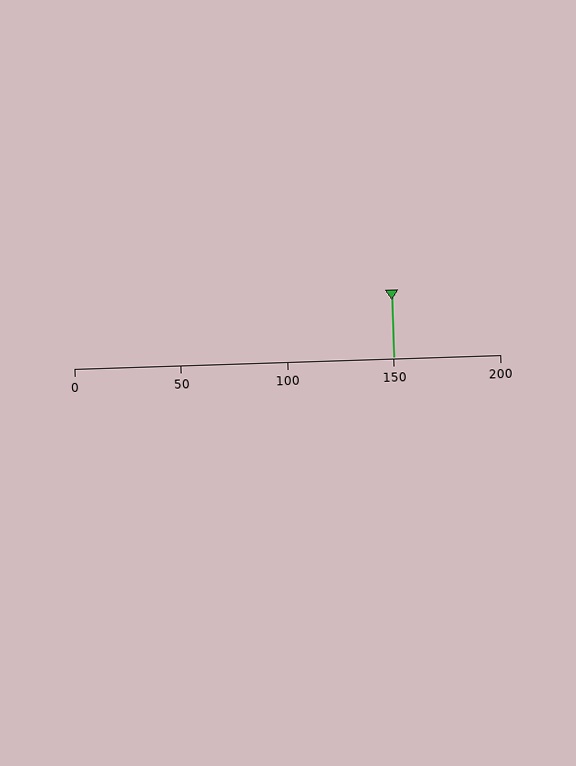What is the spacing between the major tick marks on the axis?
The major ticks are spaced 50 apart.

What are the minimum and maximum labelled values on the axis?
The axis runs from 0 to 200.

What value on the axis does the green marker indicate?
The marker indicates approximately 150.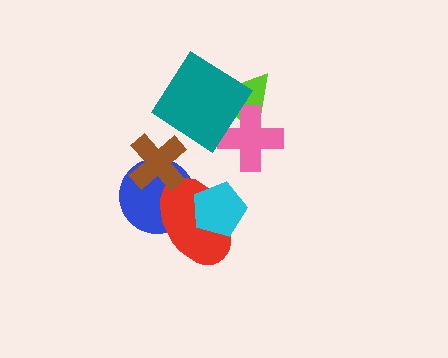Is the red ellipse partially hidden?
Yes, it is partially covered by another shape.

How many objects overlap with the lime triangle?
2 objects overlap with the lime triangle.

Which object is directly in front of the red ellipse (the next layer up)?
The cyan pentagon is directly in front of the red ellipse.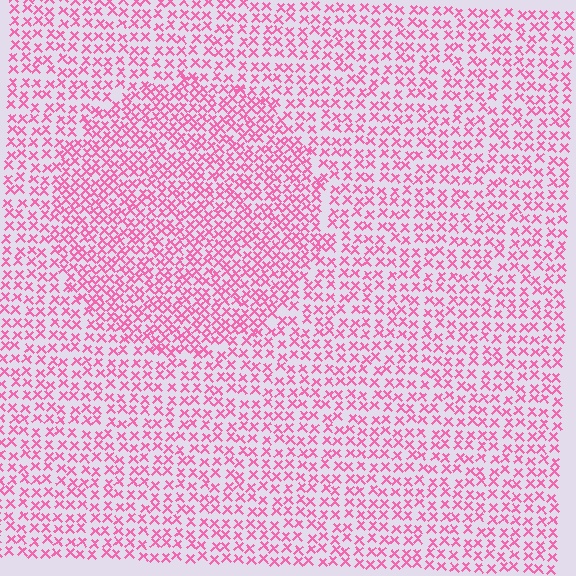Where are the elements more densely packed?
The elements are more densely packed inside the circle boundary.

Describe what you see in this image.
The image contains small pink elements arranged at two different densities. A circle-shaped region is visible where the elements are more densely packed than the surrounding area.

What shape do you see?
I see a circle.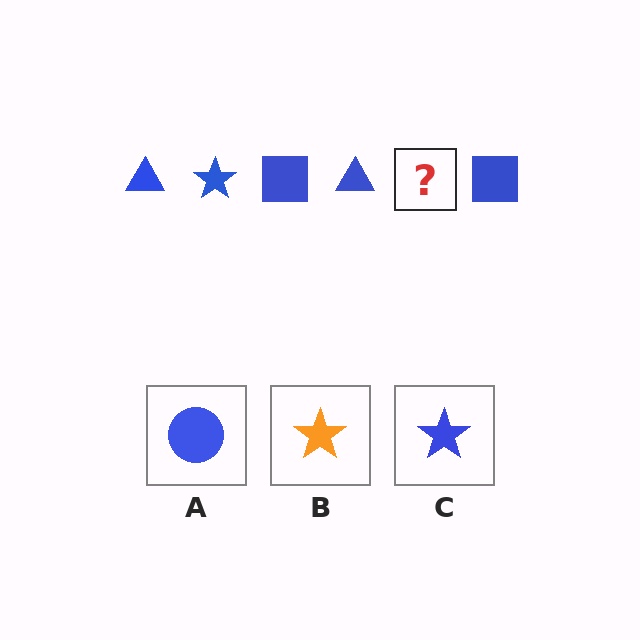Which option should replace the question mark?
Option C.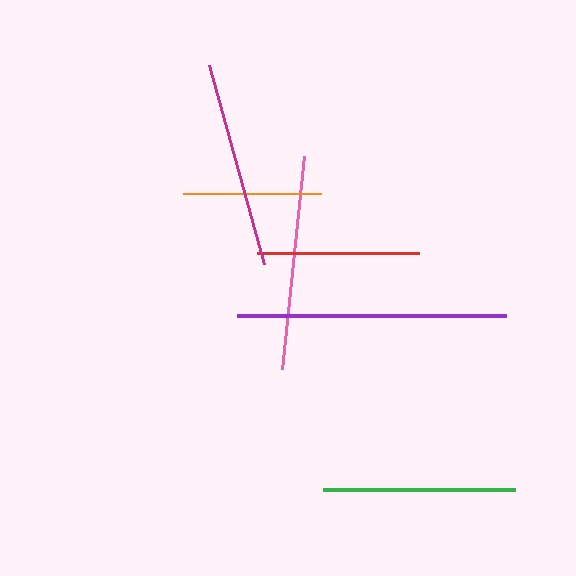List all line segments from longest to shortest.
From longest to shortest: purple, pink, magenta, green, red, orange.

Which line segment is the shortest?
The orange line is the shortest at approximately 139 pixels.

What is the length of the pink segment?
The pink segment is approximately 214 pixels long.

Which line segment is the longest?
The purple line is the longest at approximately 270 pixels.